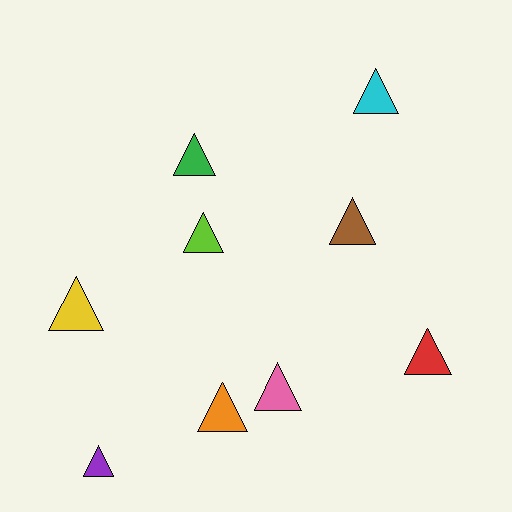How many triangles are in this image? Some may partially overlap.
There are 9 triangles.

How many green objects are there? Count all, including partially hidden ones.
There is 1 green object.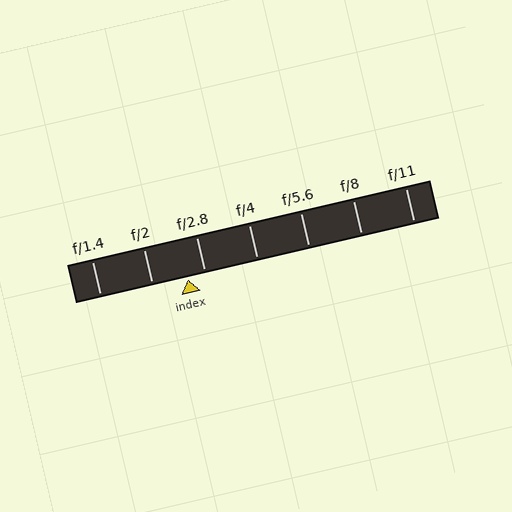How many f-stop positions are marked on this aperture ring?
There are 7 f-stop positions marked.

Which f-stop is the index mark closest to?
The index mark is closest to f/2.8.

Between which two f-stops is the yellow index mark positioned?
The index mark is between f/2 and f/2.8.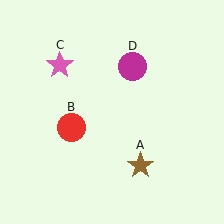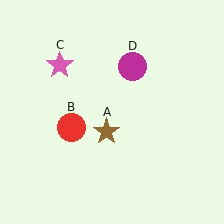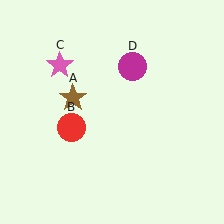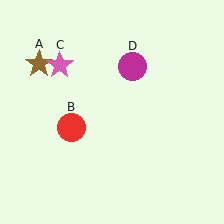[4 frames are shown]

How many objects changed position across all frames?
1 object changed position: brown star (object A).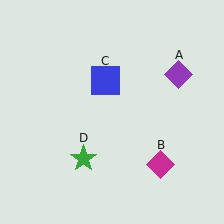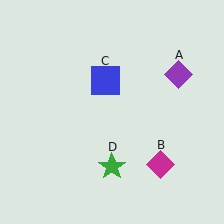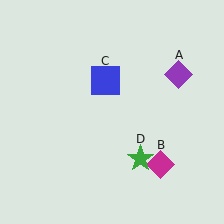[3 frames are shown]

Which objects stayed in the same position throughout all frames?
Purple diamond (object A) and magenta diamond (object B) and blue square (object C) remained stationary.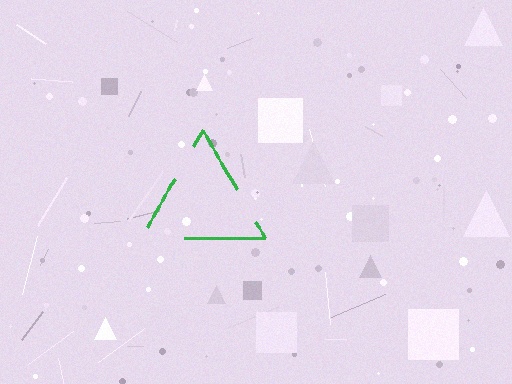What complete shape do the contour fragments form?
The contour fragments form a triangle.